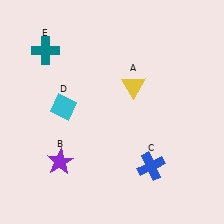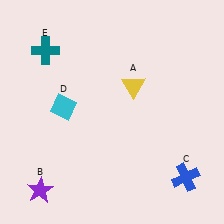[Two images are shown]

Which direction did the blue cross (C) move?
The blue cross (C) moved right.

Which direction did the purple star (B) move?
The purple star (B) moved down.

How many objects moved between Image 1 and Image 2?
2 objects moved between the two images.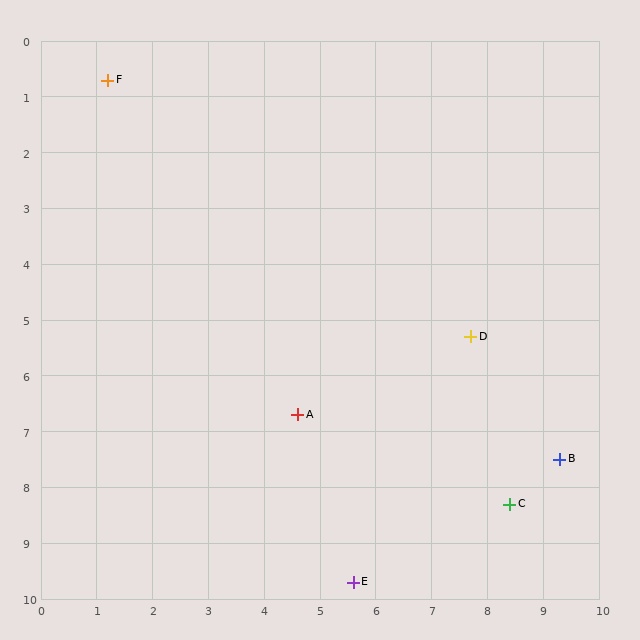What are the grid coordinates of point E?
Point E is at approximately (5.6, 9.7).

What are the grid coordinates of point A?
Point A is at approximately (4.6, 6.7).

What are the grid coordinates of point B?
Point B is at approximately (9.3, 7.5).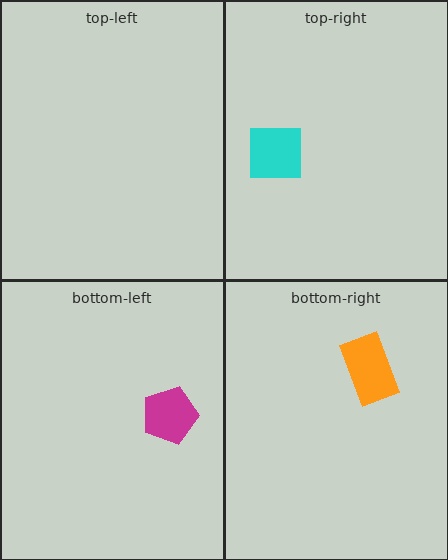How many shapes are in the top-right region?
1.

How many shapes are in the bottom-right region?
1.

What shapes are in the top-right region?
The cyan square.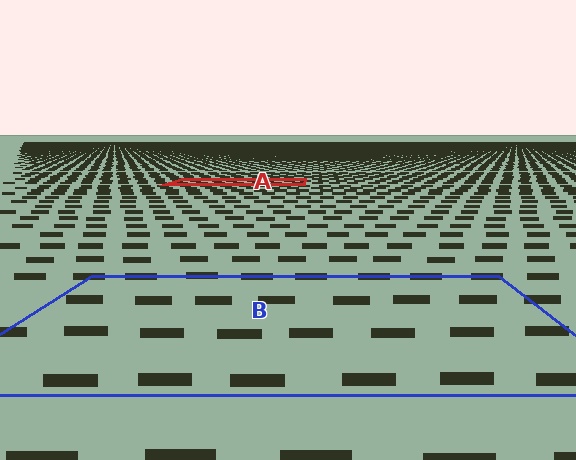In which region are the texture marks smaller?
The texture marks are smaller in region A, because it is farther away.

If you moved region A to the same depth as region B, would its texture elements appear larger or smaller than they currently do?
They would appear larger. At a closer depth, the same texture elements are projected at a bigger on-screen size.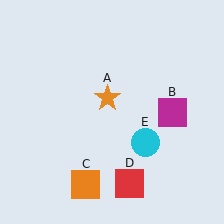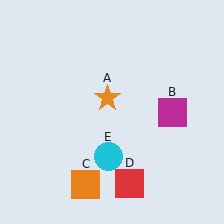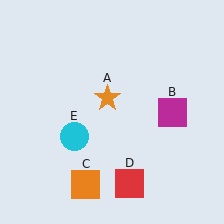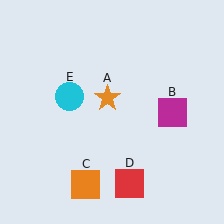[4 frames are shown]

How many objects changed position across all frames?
1 object changed position: cyan circle (object E).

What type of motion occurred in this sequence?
The cyan circle (object E) rotated clockwise around the center of the scene.